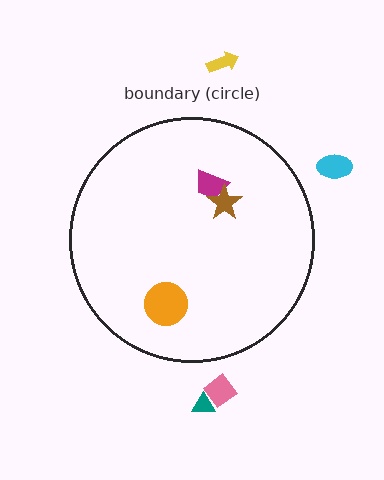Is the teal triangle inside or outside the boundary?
Outside.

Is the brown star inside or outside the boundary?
Inside.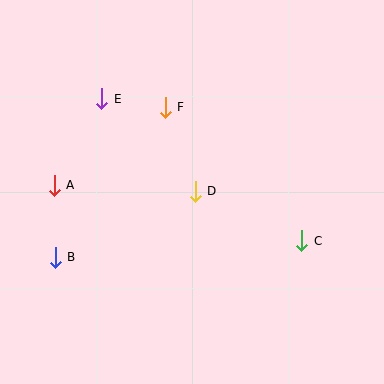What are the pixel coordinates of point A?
Point A is at (54, 185).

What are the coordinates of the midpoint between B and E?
The midpoint between B and E is at (79, 178).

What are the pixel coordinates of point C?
Point C is at (302, 241).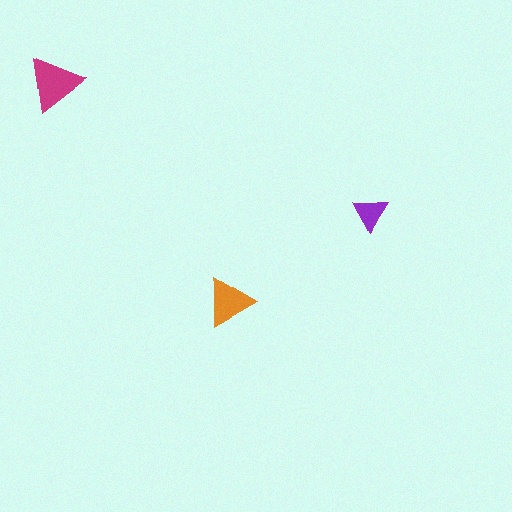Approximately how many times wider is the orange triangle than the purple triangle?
About 1.5 times wider.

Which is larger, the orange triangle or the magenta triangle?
The magenta one.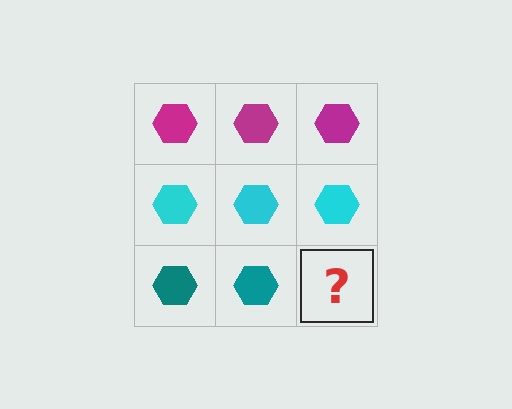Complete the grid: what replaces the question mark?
The question mark should be replaced with a teal hexagon.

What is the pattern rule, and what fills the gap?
The rule is that each row has a consistent color. The gap should be filled with a teal hexagon.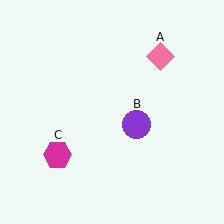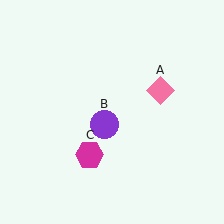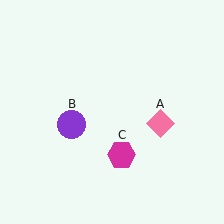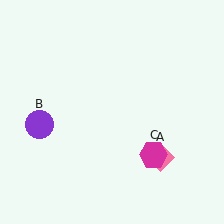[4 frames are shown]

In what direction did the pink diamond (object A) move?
The pink diamond (object A) moved down.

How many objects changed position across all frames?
3 objects changed position: pink diamond (object A), purple circle (object B), magenta hexagon (object C).